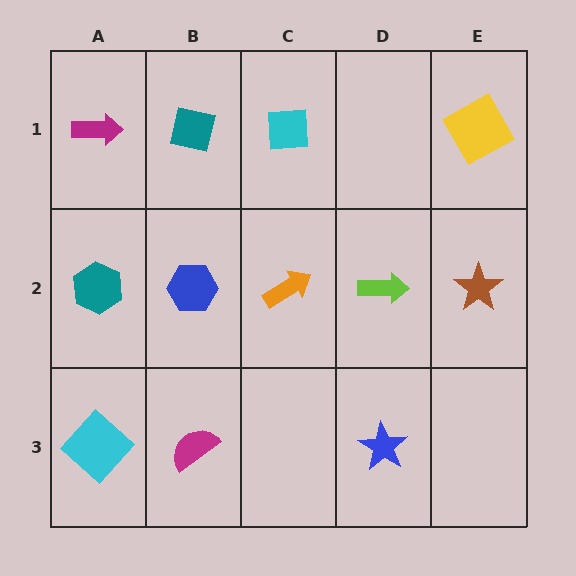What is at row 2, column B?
A blue hexagon.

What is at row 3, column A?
A cyan diamond.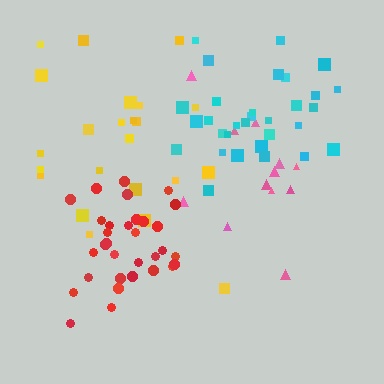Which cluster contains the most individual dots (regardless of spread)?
Red (32).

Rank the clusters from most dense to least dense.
red, cyan, yellow, pink.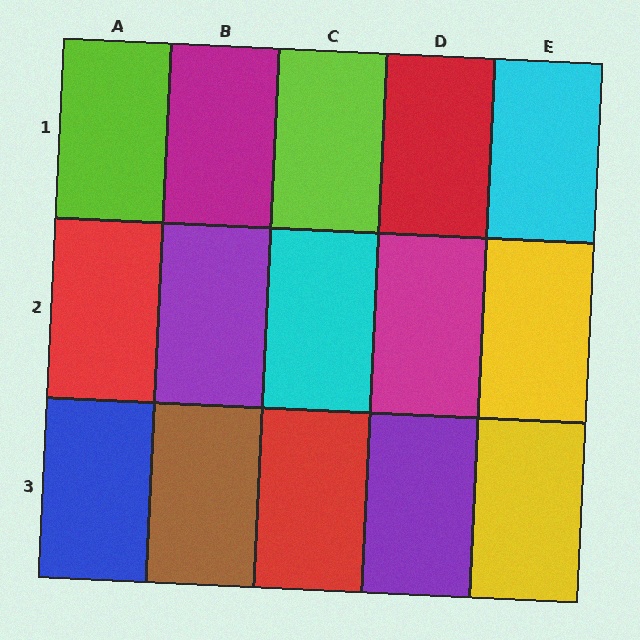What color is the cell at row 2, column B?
Purple.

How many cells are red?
3 cells are red.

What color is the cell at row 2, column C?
Cyan.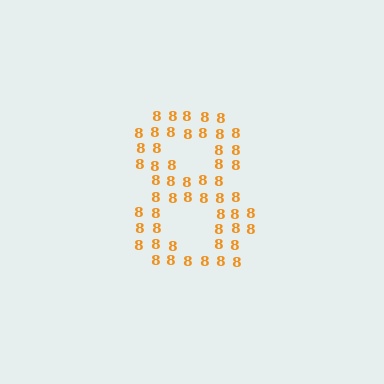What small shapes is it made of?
It is made of small digit 8's.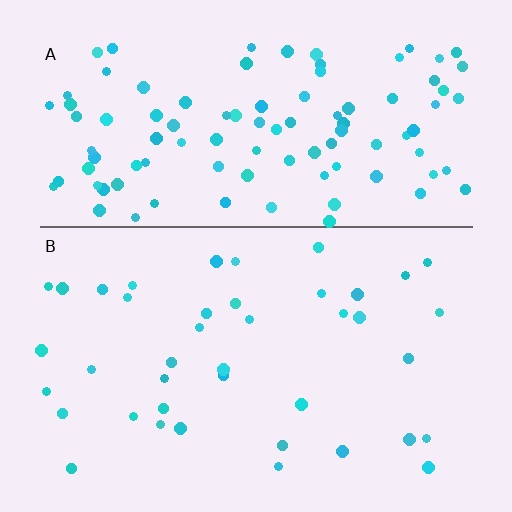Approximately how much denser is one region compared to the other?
Approximately 2.5× — region A over region B.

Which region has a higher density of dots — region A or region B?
A (the top).